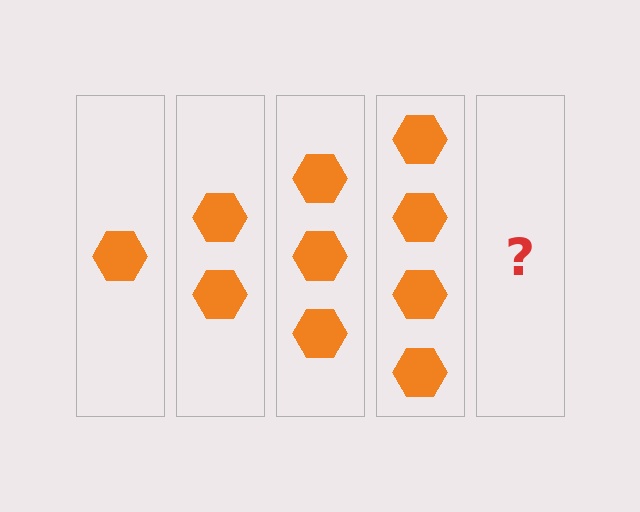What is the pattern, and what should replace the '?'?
The pattern is that each step adds one more hexagon. The '?' should be 5 hexagons.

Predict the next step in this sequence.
The next step is 5 hexagons.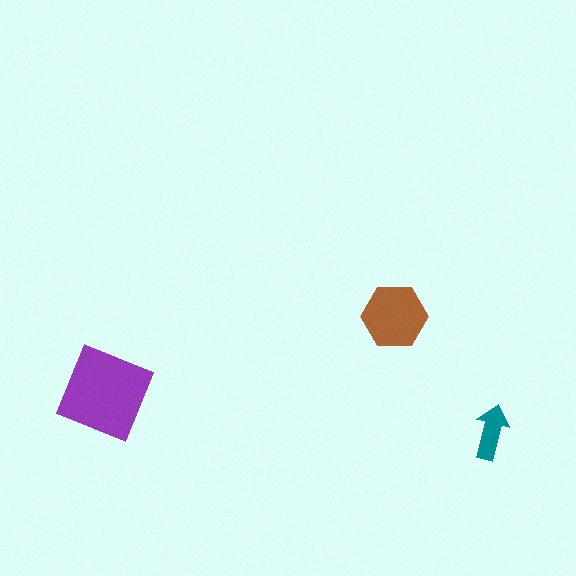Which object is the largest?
The purple diamond.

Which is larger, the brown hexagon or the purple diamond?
The purple diamond.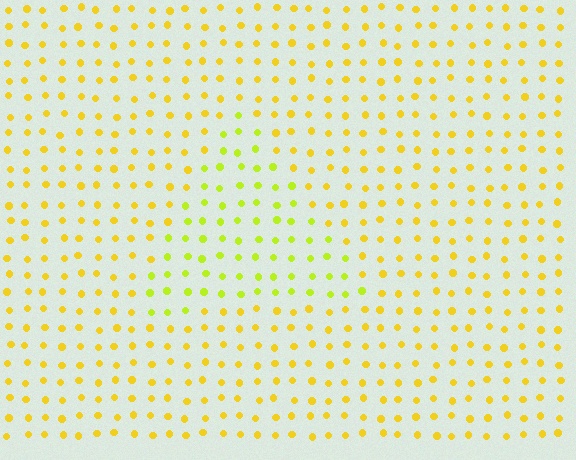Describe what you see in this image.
The image is filled with small yellow elements in a uniform arrangement. A triangle-shaped region is visible where the elements are tinted to a slightly different hue, forming a subtle color boundary.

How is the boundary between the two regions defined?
The boundary is defined purely by a slight shift in hue (about 27 degrees). Spacing, size, and orientation are identical on both sides.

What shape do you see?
I see a triangle.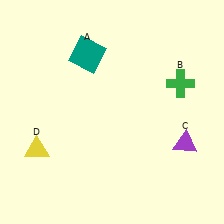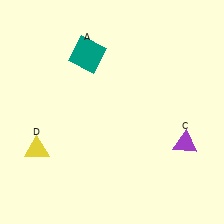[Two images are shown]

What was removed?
The green cross (B) was removed in Image 2.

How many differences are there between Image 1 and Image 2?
There is 1 difference between the two images.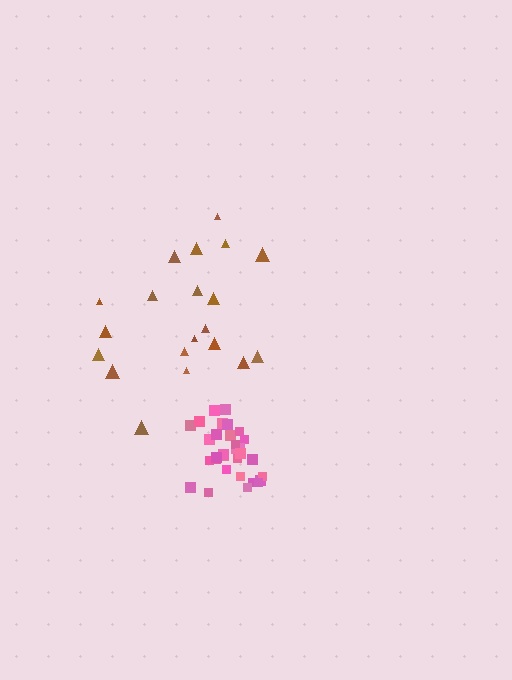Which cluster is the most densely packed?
Pink.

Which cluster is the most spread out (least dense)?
Brown.